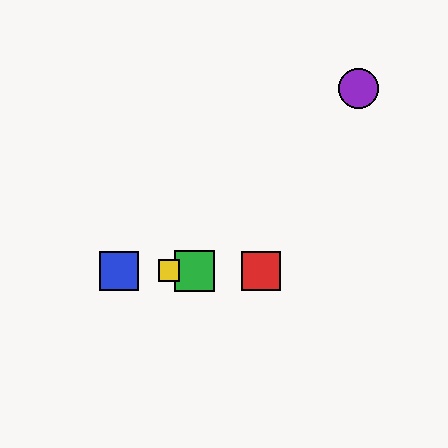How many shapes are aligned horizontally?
4 shapes (the red square, the blue square, the green square, the yellow square) are aligned horizontally.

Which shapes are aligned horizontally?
The red square, the blue square, the green square, the yellow square are aligned horizontally.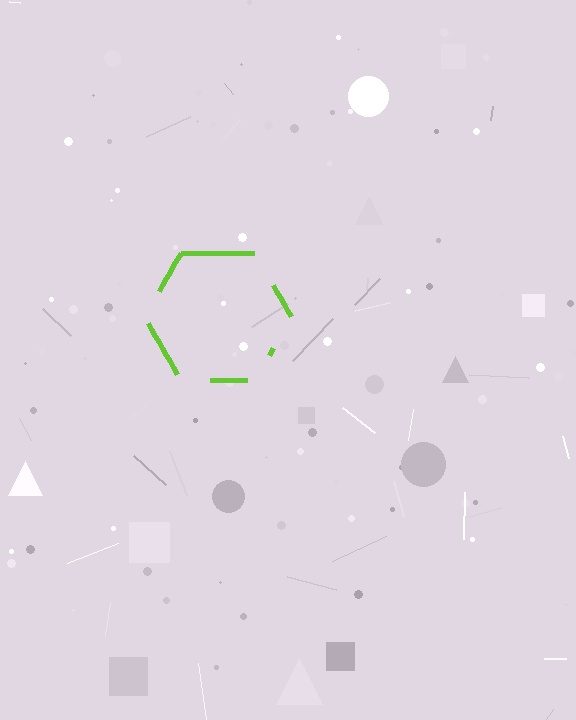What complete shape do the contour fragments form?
The contour fragments form a hexagon.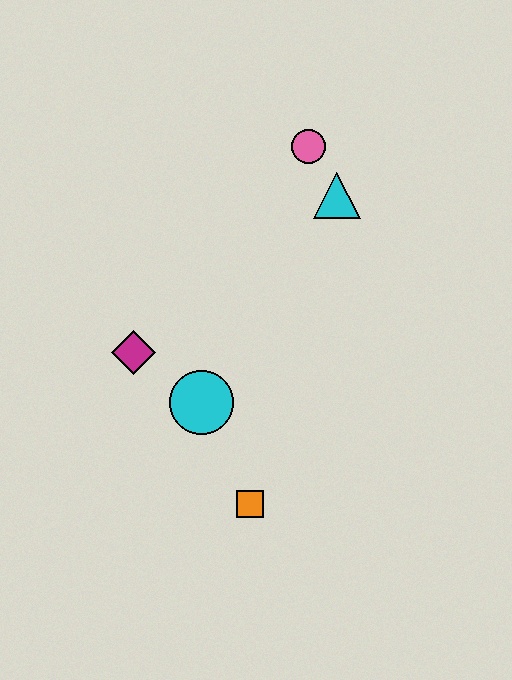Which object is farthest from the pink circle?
The orange square is farthest from the pink circle.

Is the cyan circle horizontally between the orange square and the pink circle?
No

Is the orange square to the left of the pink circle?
Yes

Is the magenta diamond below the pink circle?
Yes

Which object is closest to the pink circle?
The cyan triangle is closest to the pink circle.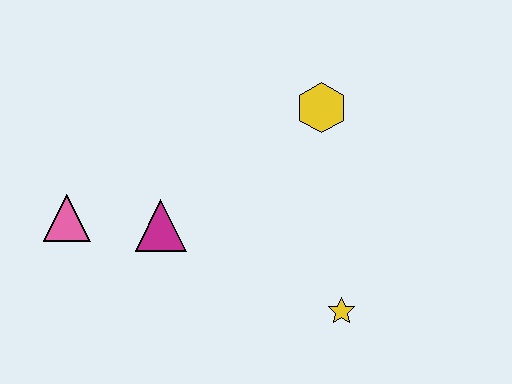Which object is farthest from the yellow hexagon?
The pink triangle is farthest from the yellow hexagon.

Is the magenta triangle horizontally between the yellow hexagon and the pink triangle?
Yes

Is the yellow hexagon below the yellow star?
No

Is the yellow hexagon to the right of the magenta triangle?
Yes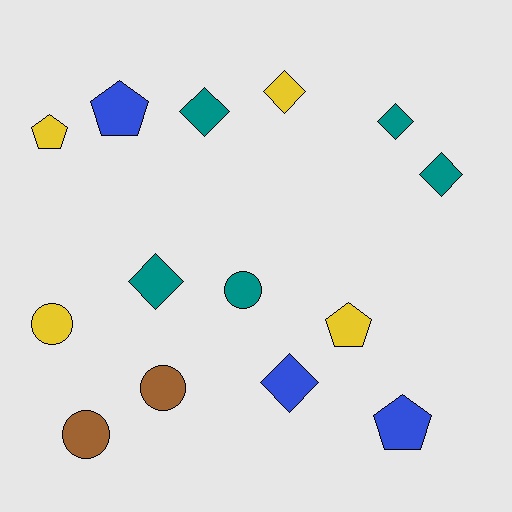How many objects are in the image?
There are 14 objects.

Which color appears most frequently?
Teal, with 5 objects.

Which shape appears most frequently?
Diamond, with 6 objects.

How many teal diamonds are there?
There are 4 teal diamonds.